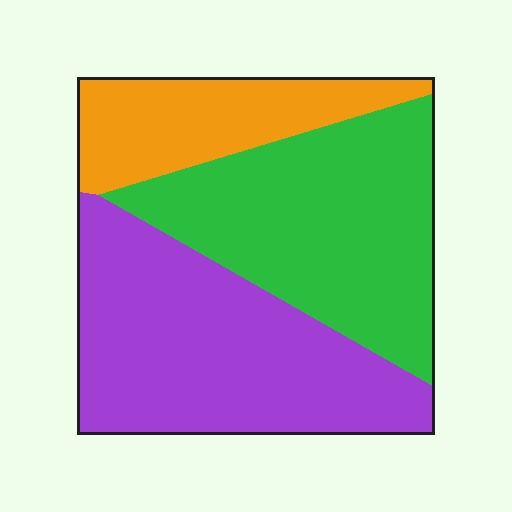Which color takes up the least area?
Orange, at roughly 20%.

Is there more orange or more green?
Green.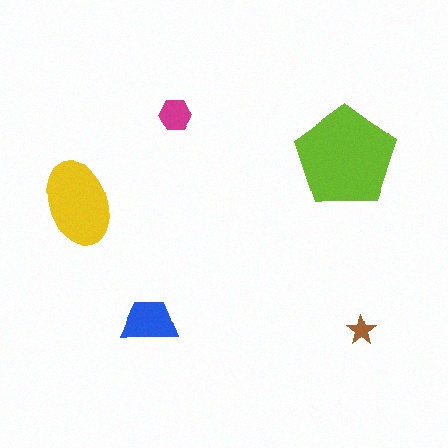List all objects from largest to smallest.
The lime pentagon, the yellow ellipse, the blue trapezoid, the magenta hexagon, the brown star.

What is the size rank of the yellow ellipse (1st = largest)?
2nd.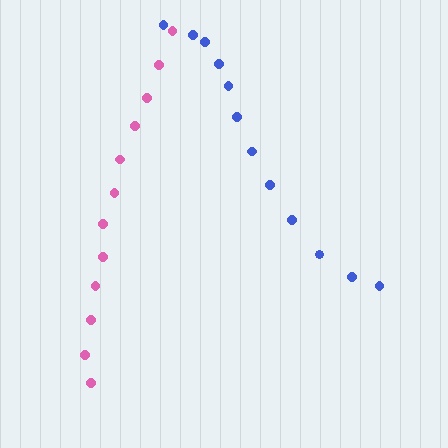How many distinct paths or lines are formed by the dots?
There are 2 distinct paths.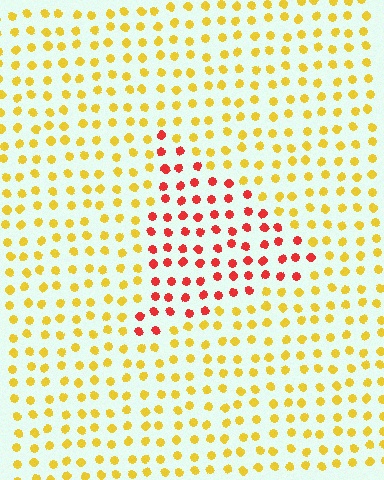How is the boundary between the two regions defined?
The boundary is defined purely by a slight shift in hue (about 52 degrees). Spacing, size, and orientation are identical on both sides.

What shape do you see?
I see a triangle.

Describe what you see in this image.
The image is filled with small yellow elements in a uniform arrangement. A triangle-shaped region is visible where the elements are tinted to a slightly different hue, forming a subtle color boundary.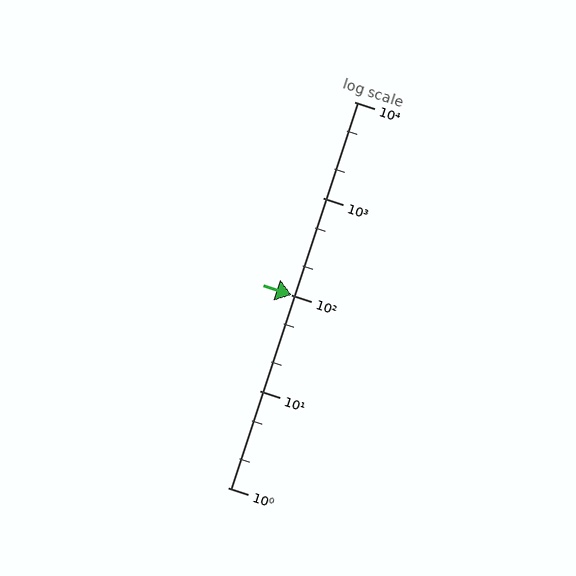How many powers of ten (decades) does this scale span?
The scale spans 4 decades, from 1 to 10000.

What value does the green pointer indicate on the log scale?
The pointer indicates approximately 100.